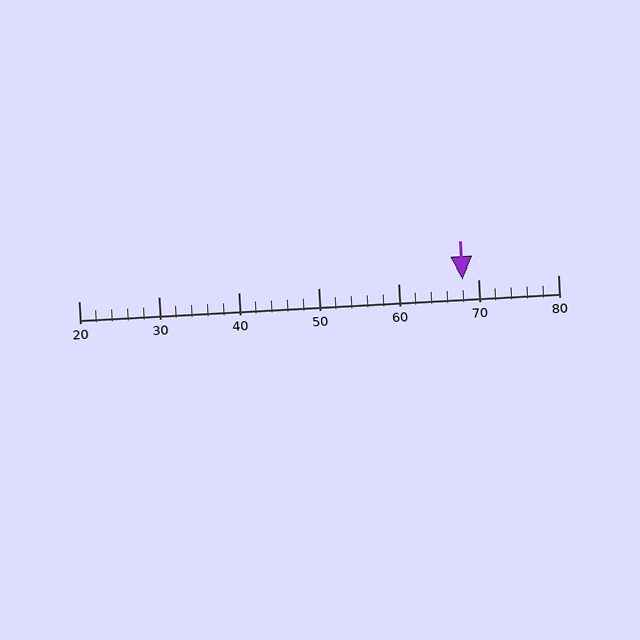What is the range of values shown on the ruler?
The ruler shows values from 20 to 80.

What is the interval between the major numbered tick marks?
The major tick marks are spaced 10 units apart.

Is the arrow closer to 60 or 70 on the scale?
The arrow is closer to 70.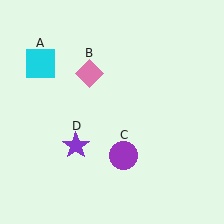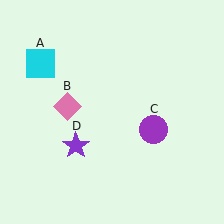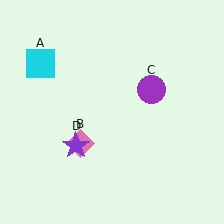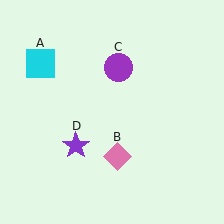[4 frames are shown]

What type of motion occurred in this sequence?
The pink diamond (object B), purple circle (object C) rotated counterclockwise around the center of the scene.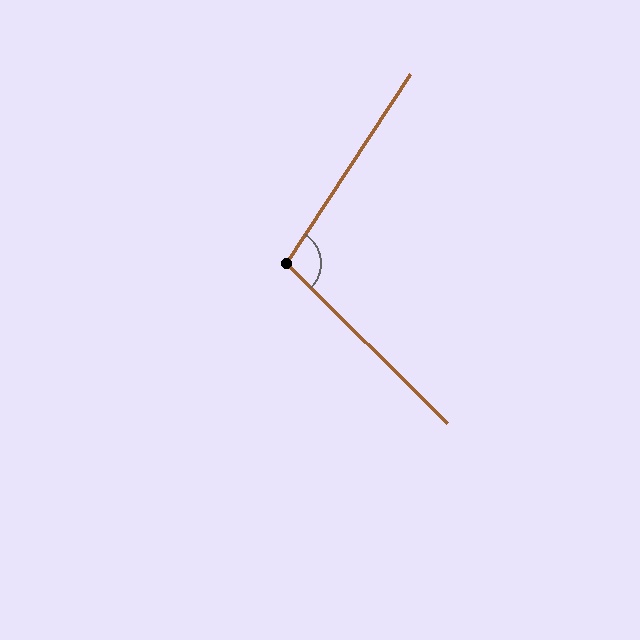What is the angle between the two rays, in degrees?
Approximately 102 degrees.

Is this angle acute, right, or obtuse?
It is obtuse.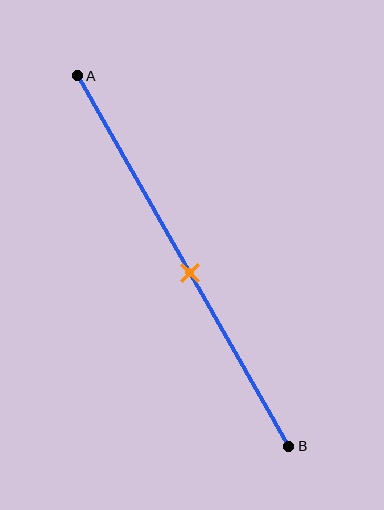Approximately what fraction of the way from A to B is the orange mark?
The orange mark is approximately 55% of the way from A to B.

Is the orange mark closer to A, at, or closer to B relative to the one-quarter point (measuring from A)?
The orange mark is closer to point B than the one-quarter point of segment AB.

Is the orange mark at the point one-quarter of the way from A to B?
No, the mark is at about 55% from A, not at the 25% one-quarter point.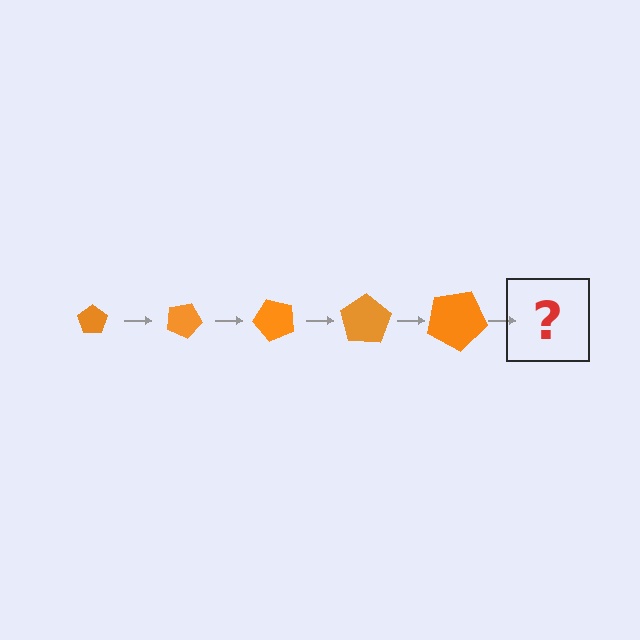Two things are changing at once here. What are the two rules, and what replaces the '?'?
The two rules are that the pentagon grows larger each step and it rotates 25 degrees each step. The '?' should be a pentagon, larger than the previous one and rotated 125 degrees from the start.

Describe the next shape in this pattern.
It should be a pentagon, larger than the previous one and rotated 125 degrees from the start.